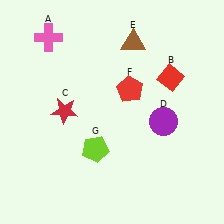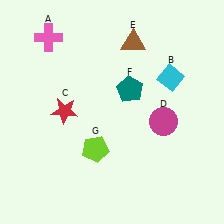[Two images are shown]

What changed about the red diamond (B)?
In Image 1, B is red. In Image 2, it changed to cyan.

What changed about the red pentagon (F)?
In Image 1, F is red. In Image 2, it changed to teal.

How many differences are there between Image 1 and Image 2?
There are 3 differences between the two images.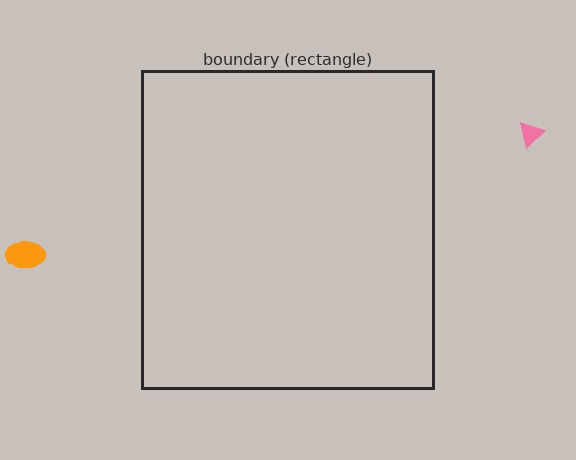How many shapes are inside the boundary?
0 inside, 2 outside.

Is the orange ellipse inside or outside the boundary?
Outside.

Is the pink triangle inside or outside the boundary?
Outside.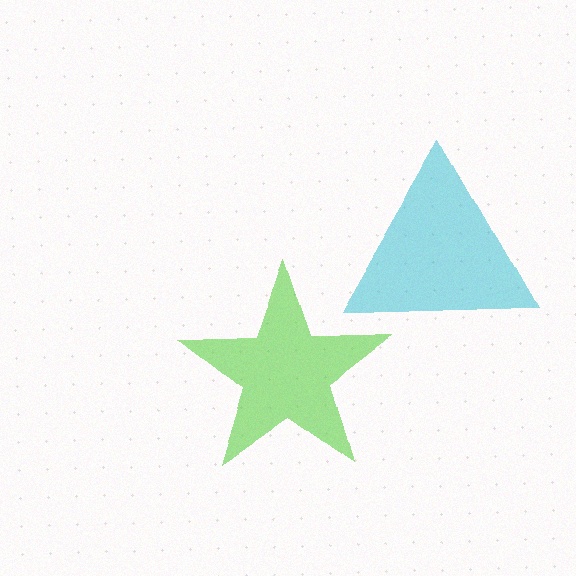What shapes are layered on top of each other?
The layered shapes are: a cyan triangle, a lime star.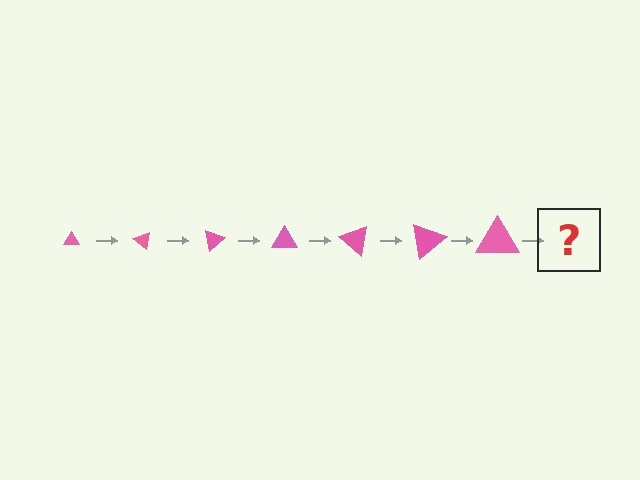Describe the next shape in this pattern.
It should be a triangle, larger than the previous one and rotated 280 degrees from the start.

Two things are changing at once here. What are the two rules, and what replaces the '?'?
The two rules are that the triangle grows larger each step and it rotates 40 degrees each step. The '?' should be a triangle, larger than the previous one and rotated 280 degrees from the start.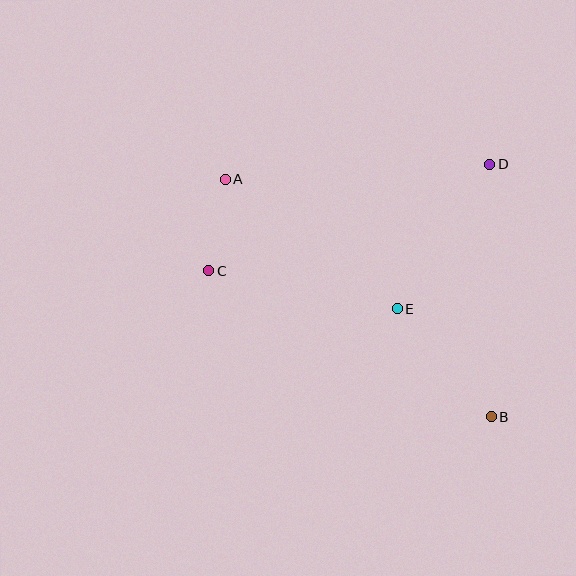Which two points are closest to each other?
Points A and C are closest to each other.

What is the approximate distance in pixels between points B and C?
The distance between B and C is approximately 318 pixels.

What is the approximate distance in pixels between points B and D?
The distance between B and D is approximately 252 pixels.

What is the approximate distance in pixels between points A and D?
The distance between A and D is approximately 265 pixels.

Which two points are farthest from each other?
Points A and B are farthest from each other.